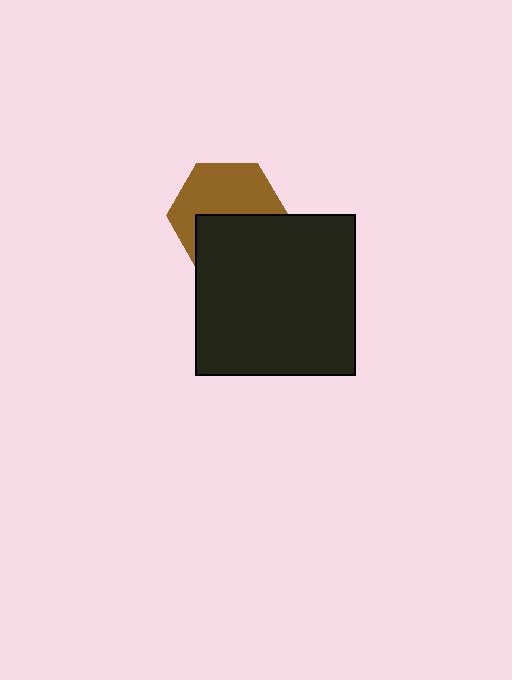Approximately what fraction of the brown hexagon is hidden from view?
Roughly 45% of the brown hexagon is hidden behind the black square.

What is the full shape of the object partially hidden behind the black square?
The partially hidden object is a brown hexagon.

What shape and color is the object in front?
The object in front is a black square.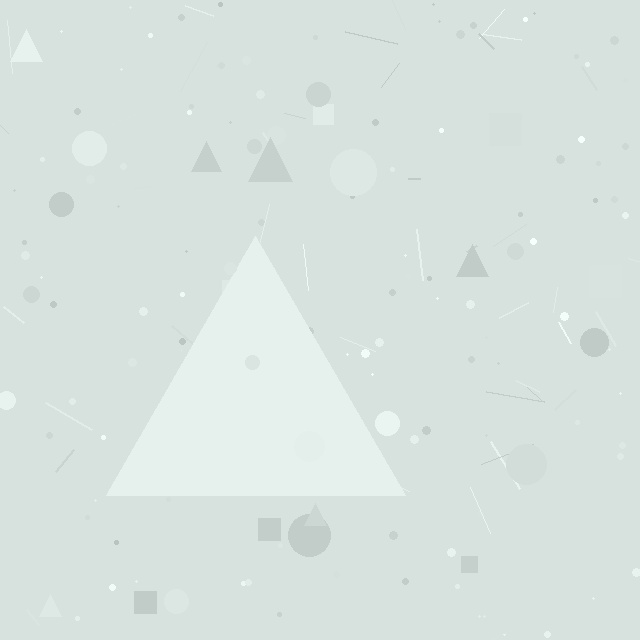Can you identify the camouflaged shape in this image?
The camouflaged shape is a triangle.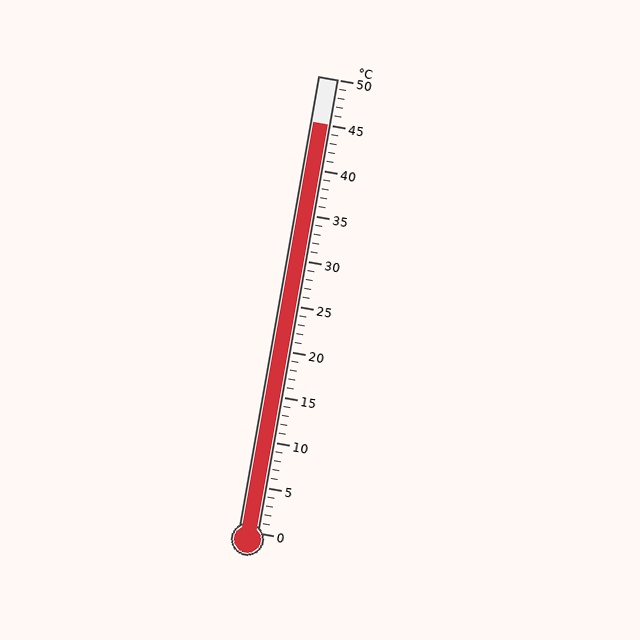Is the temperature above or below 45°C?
The temperature is at 45°C.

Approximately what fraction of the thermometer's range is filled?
The thermometer is filled to approximately 90% of its range.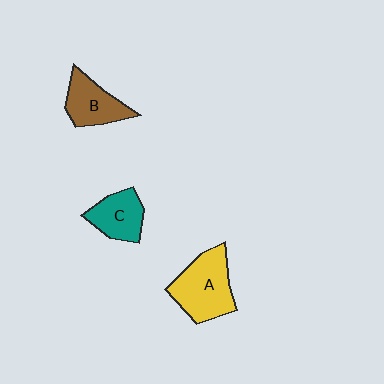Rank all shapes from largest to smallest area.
From largest to smallest: A (yellow), B (brown), C (teal).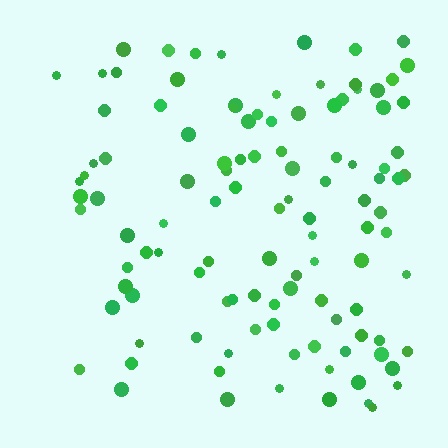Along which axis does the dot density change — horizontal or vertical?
Horizontal.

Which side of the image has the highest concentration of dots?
The right.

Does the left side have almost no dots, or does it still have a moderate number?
Still a moderate number, just noticeably fewer than the right.